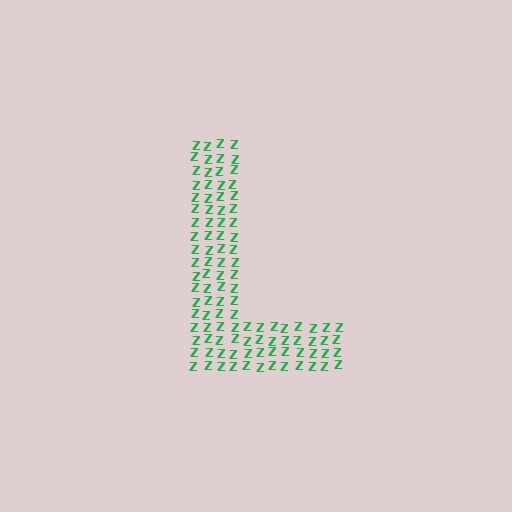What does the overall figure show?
The overall figure shows the letter L.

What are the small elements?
The small elements are letter Z's.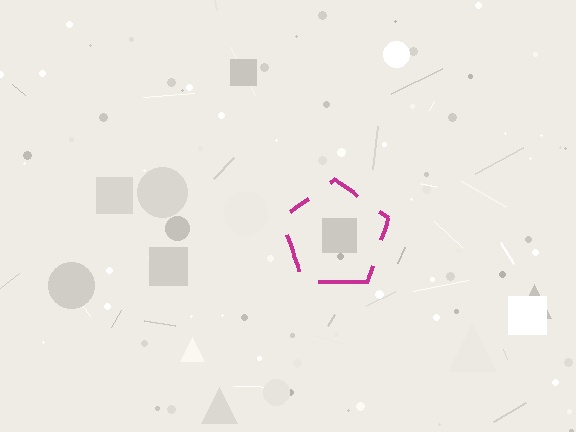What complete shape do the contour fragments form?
The contour fragments form a pentagon.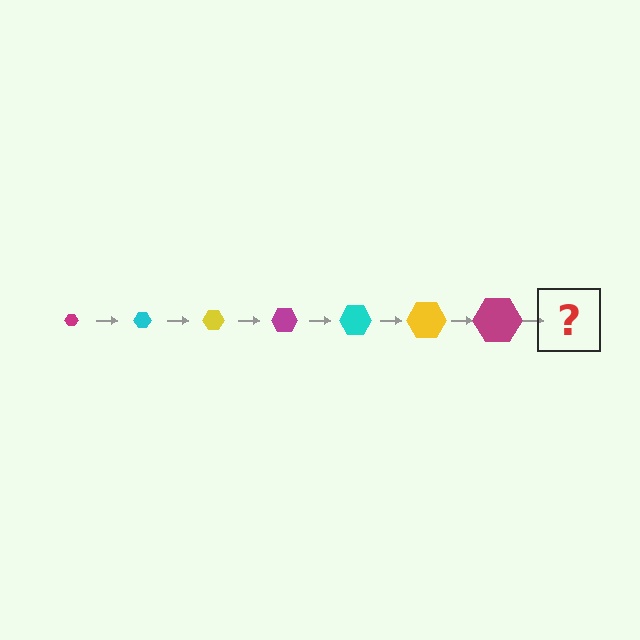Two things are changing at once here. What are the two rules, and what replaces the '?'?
The two rules are that the hexagon grows larger each step and the color cycles through magenta, cyan, and yellow. The '?' should be a cyan hexagon, larger than the previous one.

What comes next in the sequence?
The next element should be a cyan hexagon, larger than the previous one.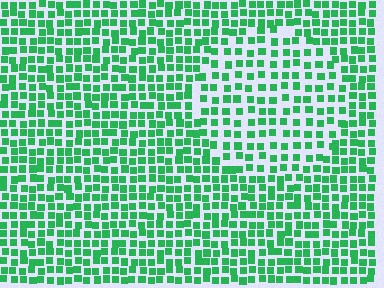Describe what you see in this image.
The image contains small green elements arranged at two different densities. A circle-shaped region is visible where the elements are less densely packed than the surrounding area.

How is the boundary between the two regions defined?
The boundary is defined by a change in element density (approximately 1.6x ratio). All elements are the same color, size, and shape.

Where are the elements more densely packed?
The elements are more densely packed outside the circle boundary.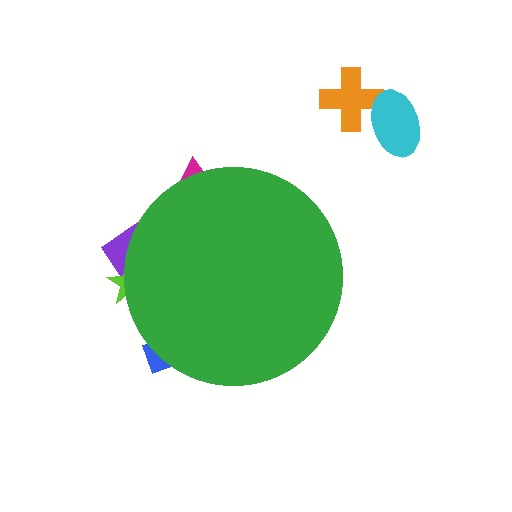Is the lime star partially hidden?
Yes, the lime star is partially hidden behind the green circle.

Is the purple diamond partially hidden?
Yes, the purple diamond is partially hidden behind the green circle.